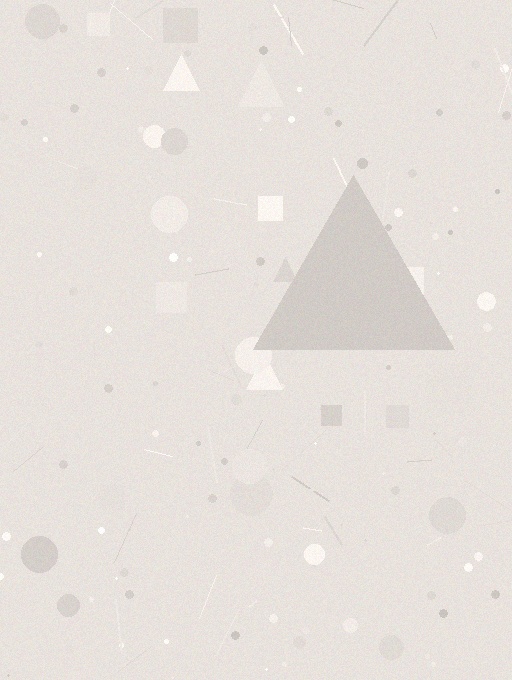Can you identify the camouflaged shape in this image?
The camouflaged shape is a triangle.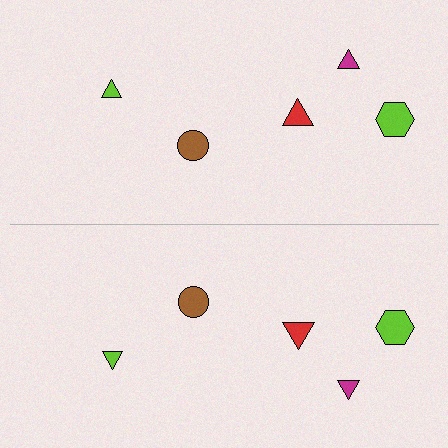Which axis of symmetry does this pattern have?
The pattern has a horizontal axis of symmetry running through the center of the image.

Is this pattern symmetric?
Yes, this pattern has bilateral (reflection) symmetry.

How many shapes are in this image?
There are 10 shapes in this image.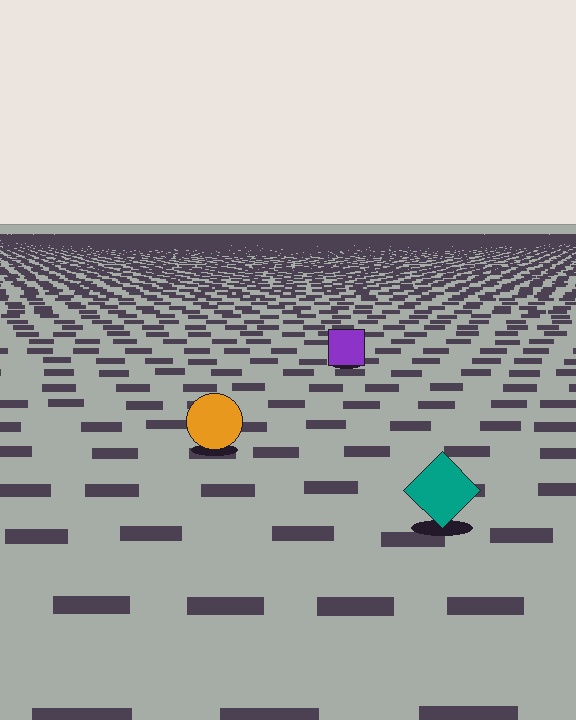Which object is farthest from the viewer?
The purple square is farthest from the viewer. It appears smaller and the ground texture around it is denser.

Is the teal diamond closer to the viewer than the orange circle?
Yes. The teal diamond is closer — you can tell from the texture gradient: the ground texture is coarser near it.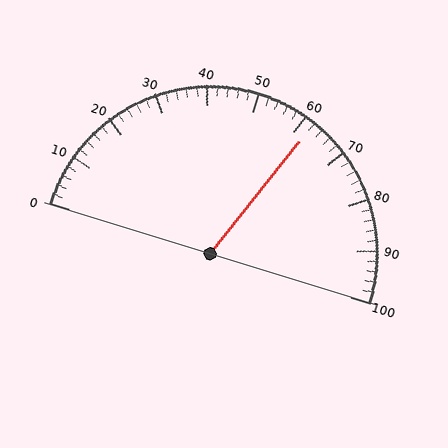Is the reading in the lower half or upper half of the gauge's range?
The reading is in the upper half of the range (0 to 100).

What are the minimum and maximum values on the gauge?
The gauge ranges from 0 to 100.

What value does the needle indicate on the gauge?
The needle indicates approximately 62.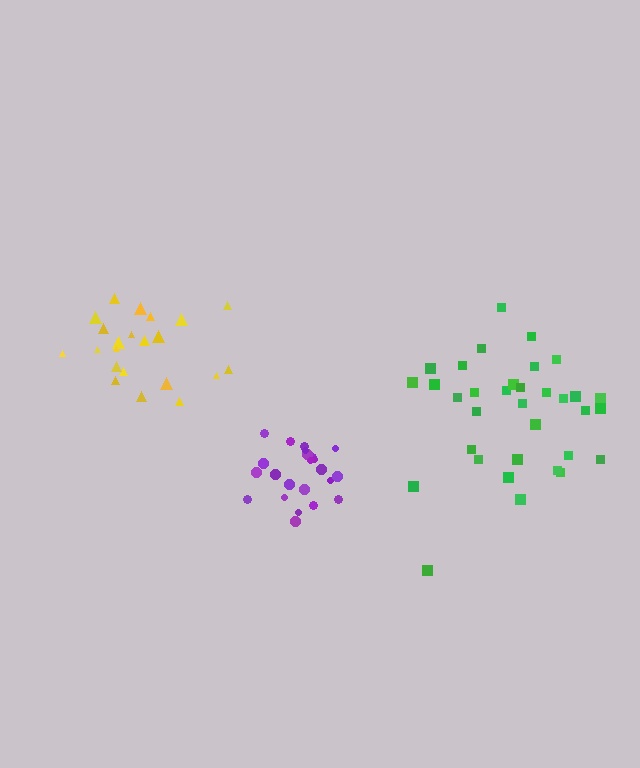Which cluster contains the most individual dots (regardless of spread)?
Green (34).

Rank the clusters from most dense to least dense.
purple, yellow, green.